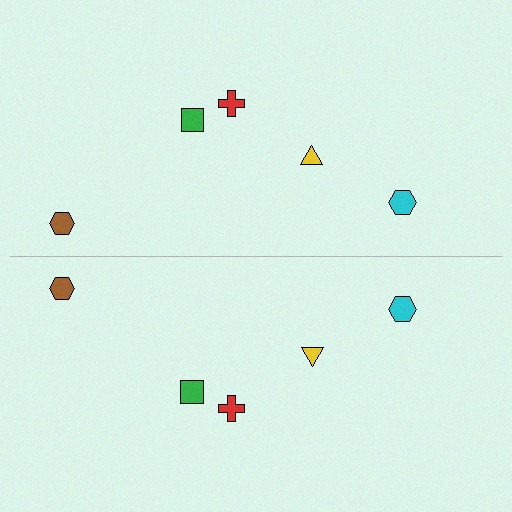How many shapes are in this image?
There are 10 shapes in this image.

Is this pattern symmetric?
Yes, this pattern has bilateral (reflection) symmetry.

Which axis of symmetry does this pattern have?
The pattern has a horizontal axis of symmetry running through the center of the image.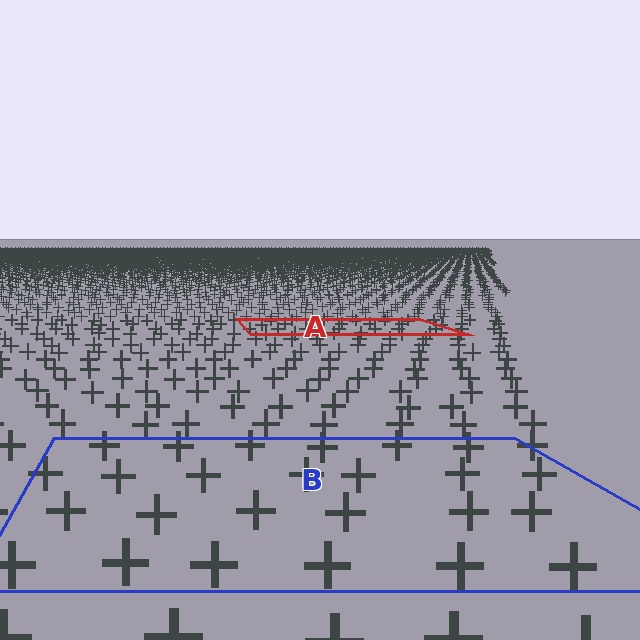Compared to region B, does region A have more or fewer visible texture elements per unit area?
Region A has more texture elements per unit area — they are packed more densely because it is farther away.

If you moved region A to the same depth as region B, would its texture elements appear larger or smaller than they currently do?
They would appear larger. At a closer depth, the same texture elements are projected at a bigger on-screen size.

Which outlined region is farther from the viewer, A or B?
Region A is farther from the viewer — the texture elements inside it appear smaller and more densely packed.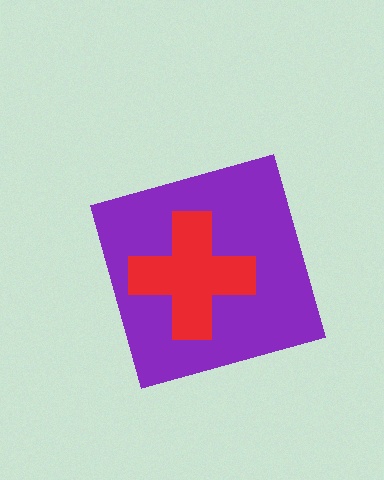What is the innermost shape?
The red cross.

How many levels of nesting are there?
2.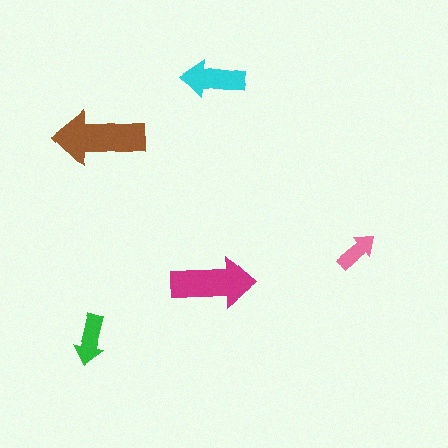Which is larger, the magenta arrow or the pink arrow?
The magenta one.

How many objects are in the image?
There are 5 objects in the image.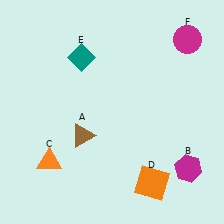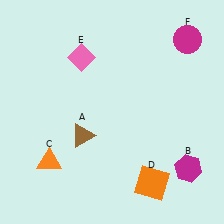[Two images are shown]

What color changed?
The diamond (E) changed from teal in Image 1 to pink in Image 2.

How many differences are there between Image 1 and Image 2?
There is 1 difference between the two images.